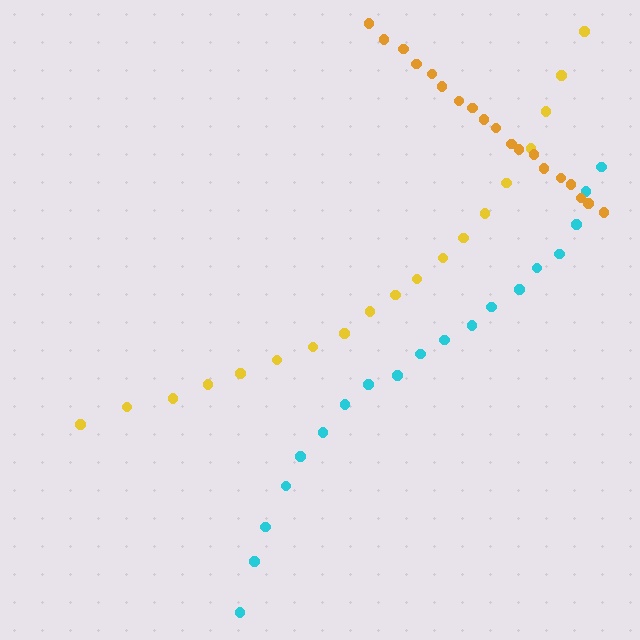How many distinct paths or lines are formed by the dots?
There are 3 distinct paths.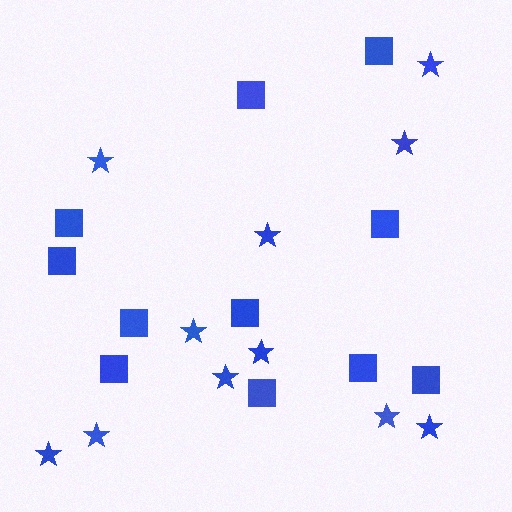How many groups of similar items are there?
There are 2 groups: one group of squares (11) and one group of stars (11).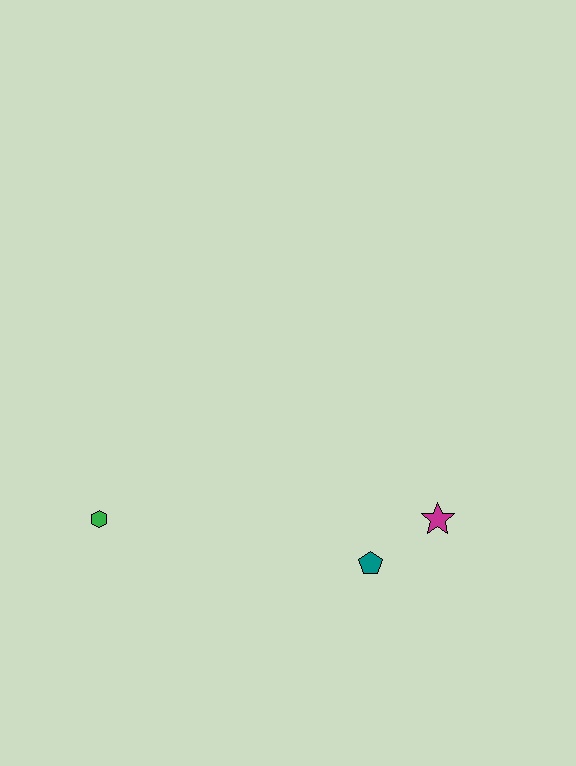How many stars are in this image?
There is 1 star.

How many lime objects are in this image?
There are no lime objects.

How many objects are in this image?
There are 3 objects.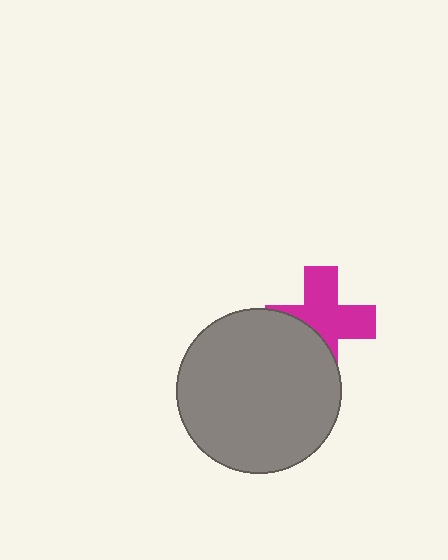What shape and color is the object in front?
The object in front is a gray circle.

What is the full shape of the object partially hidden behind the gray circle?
The partially hidden object is a magenta cross.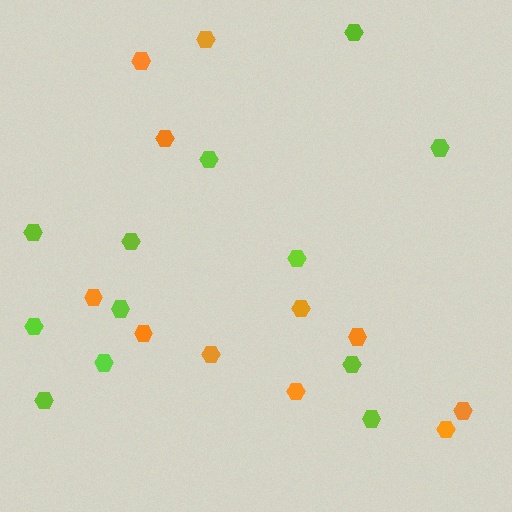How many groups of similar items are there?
There are 2 groups: one group of orange hexagons (11) and one group of lime hexagons (12).